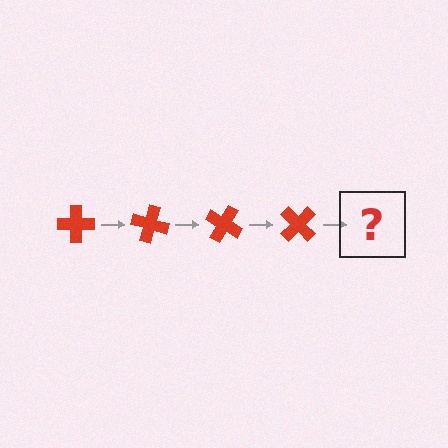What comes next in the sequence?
The next element should be a red cross rotated 60 degrees.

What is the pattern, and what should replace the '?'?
The pattern is that the cross rotates 15 degrees each step. The '?' should be a red cross rotated 60 degrees.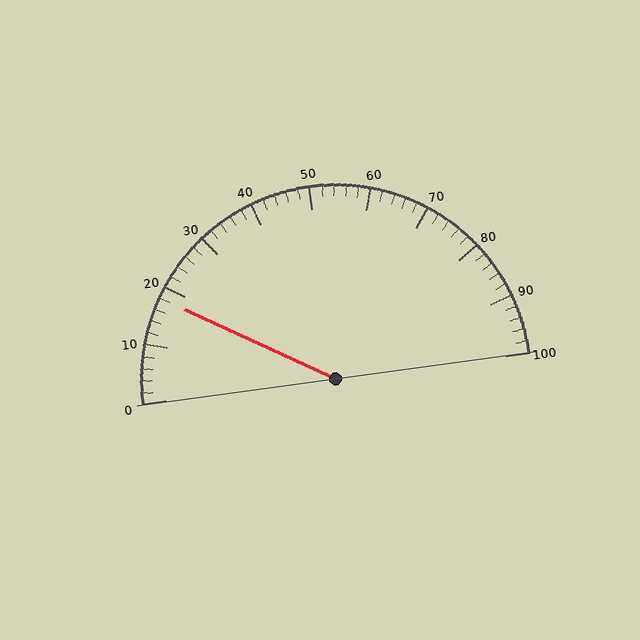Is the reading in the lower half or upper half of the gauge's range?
The reading is in the lower half of the range (0 to 100).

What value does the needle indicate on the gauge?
The needle indicates approximately 18.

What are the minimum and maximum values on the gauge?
The gauge ranges from 0 to 100.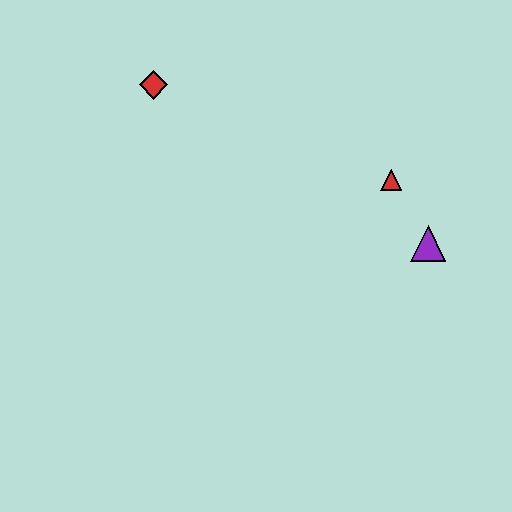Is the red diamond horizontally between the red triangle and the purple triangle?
No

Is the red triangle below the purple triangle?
No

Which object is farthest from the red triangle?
The red diamond is farthest from the red triangle.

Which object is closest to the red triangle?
The purple triangle is closest to the red triangle.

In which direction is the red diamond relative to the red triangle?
The red diamond is to the left of the red triangle.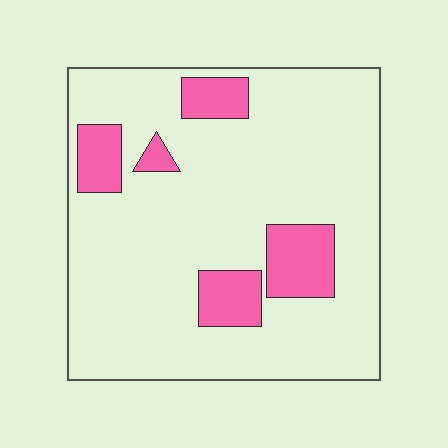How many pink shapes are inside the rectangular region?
5.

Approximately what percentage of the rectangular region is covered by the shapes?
Approximately 15%.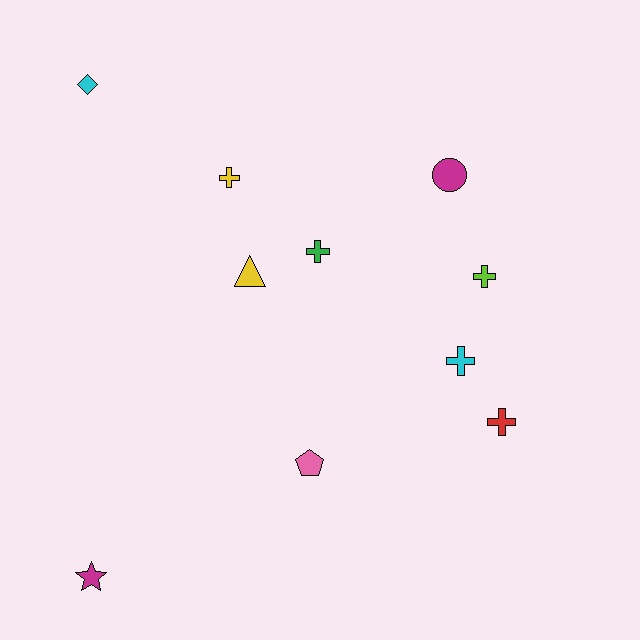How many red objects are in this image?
There is 1 red object.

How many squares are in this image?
There are no squares.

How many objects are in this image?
There are 10 objects.